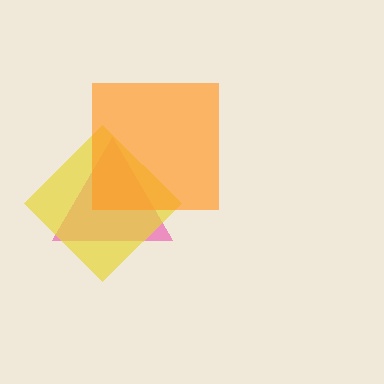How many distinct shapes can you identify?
There are 3 distinct shapes: a pink triangle, a yellow diamond, an orange square.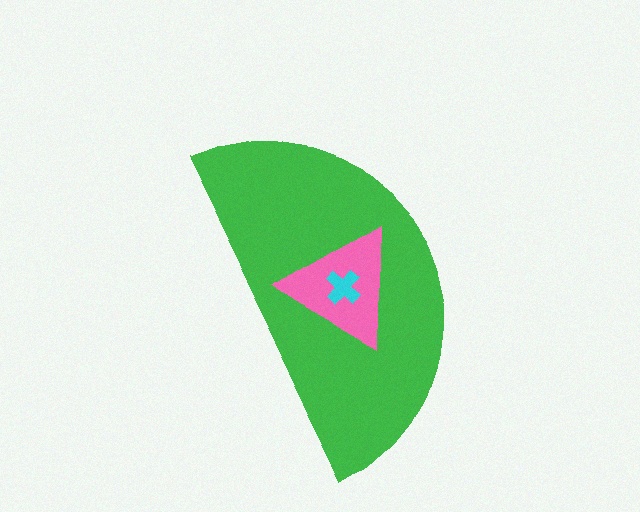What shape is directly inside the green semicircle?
The pink triangle.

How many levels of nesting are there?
3.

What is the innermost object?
The cyan cross.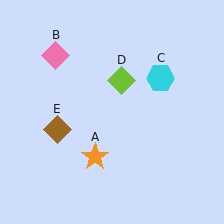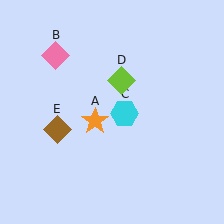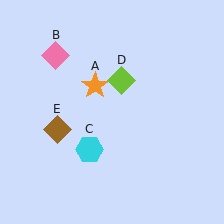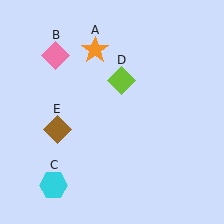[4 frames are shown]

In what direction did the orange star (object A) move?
The orange star (object A) moved up.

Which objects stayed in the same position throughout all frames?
Pink diamond (object B) and lime diamond (object D) and brown diamond (object E) remained stationary.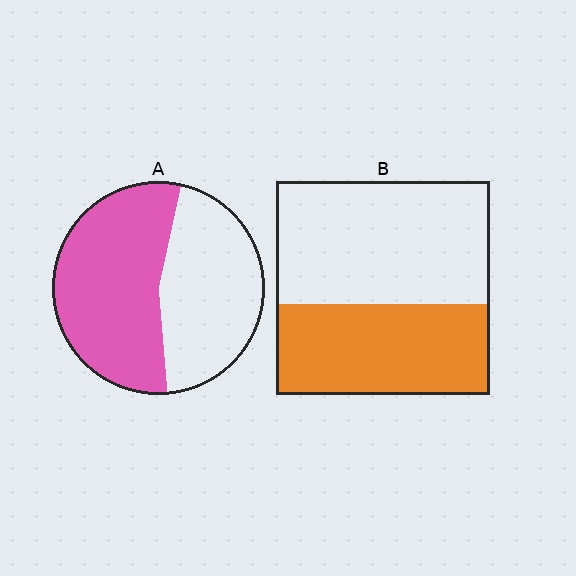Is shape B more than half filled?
No.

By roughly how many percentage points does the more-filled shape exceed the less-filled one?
By roughly 10 percentage points (A over B).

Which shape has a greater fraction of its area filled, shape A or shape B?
Shape A.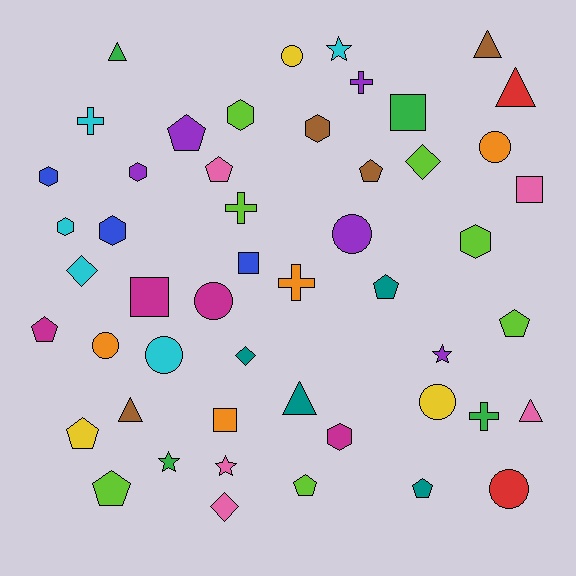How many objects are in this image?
There are 50 objects.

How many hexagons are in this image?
There are 8 hexagons.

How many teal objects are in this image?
There are 4 teal objects.